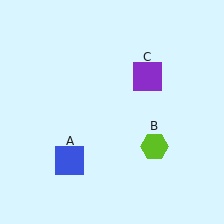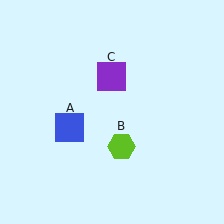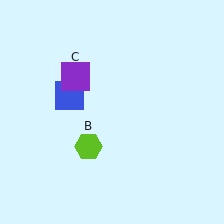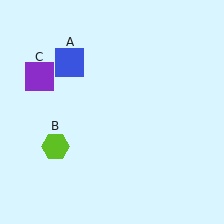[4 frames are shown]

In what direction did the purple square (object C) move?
The purple square (object C) moved left.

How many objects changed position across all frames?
3 objects changed position: blue square (object A), lime hexagon (object B), purple square (object C).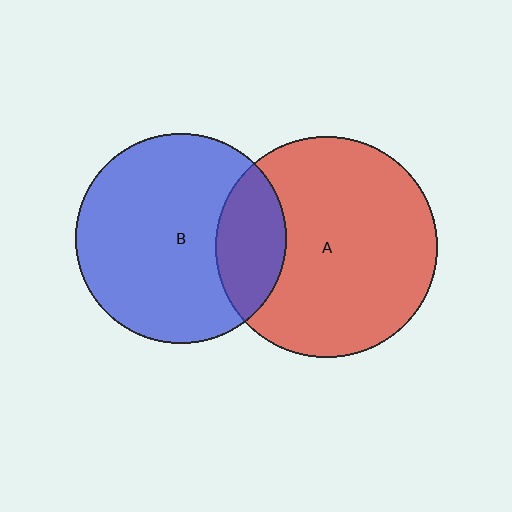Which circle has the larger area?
Circle A (red).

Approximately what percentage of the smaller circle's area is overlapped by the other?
Approximately 20%.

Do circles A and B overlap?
Yes.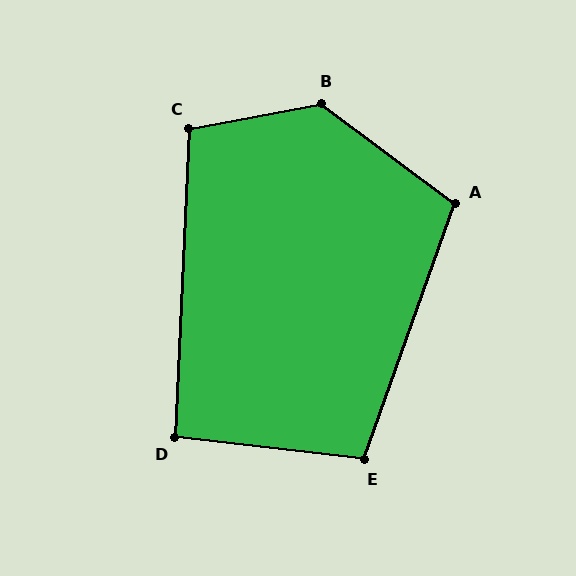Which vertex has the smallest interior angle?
D, at approximately 94 degrees.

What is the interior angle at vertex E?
Approximately 103 degrees (obtuse).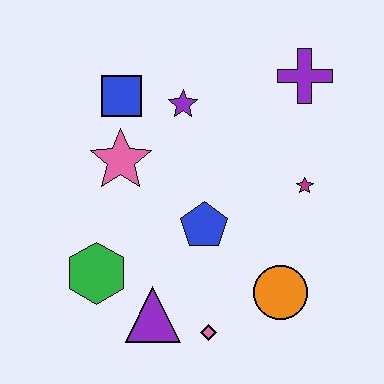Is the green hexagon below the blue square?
Yes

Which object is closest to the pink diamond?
The purple triangle is closest to the pink diamond.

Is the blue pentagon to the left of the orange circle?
Yes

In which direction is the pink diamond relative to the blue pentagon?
The pink diamond is below the blue pentagon.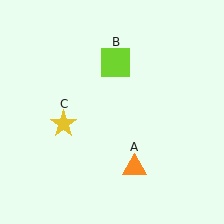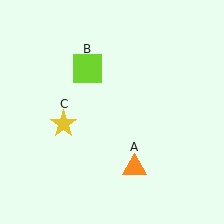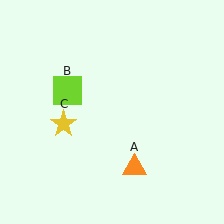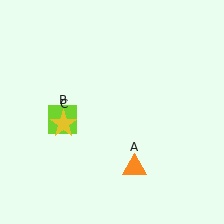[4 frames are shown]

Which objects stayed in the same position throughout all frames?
Orange triangle (object A) and yellow star (object C) remained stationary.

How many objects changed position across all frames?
1 object changed position: lime square (object B).